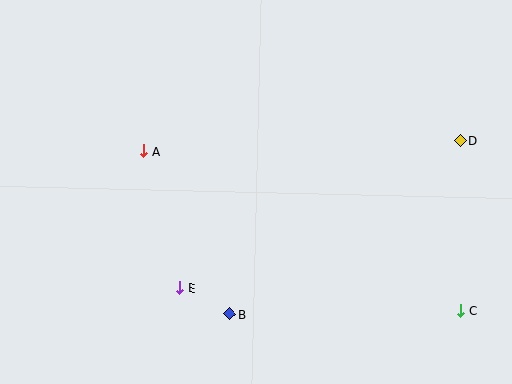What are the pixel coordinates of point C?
Point C is at (461, 311).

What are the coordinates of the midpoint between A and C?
The midpoint between A and C is at (302, 231).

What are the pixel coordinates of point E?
Point E is at (179, 288).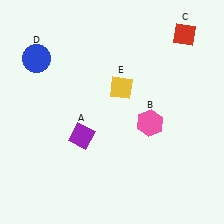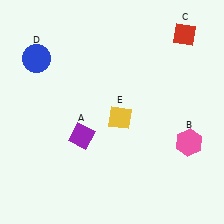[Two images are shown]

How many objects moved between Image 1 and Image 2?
2 objects moved between the two images.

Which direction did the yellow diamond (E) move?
The yellow diamond (E) moved down.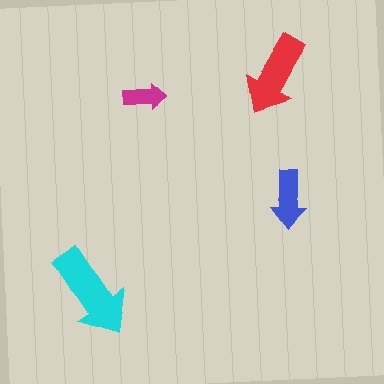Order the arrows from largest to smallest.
the cyan one, the red one, the blue one, the magenta one.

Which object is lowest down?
The cyan arrow is bottommost.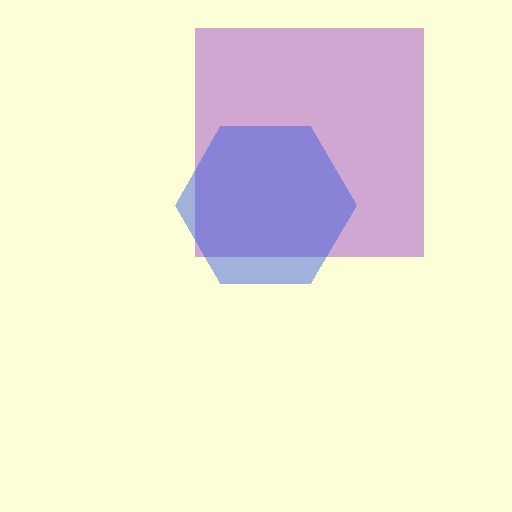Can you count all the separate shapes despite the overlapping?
Yes, there are 2 separate shapes.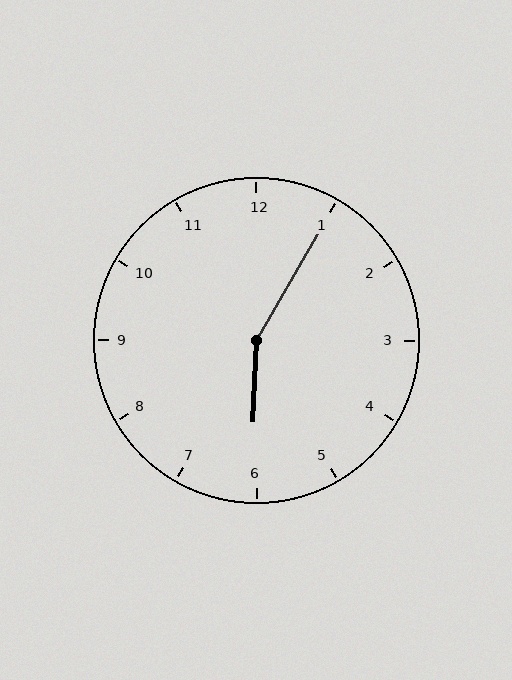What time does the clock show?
6:05.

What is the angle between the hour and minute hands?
Approximately 152 degrees.